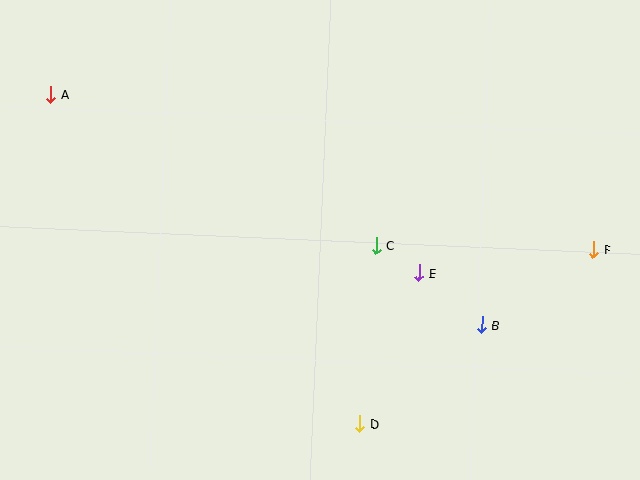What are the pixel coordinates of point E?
Point E is at (419, 273).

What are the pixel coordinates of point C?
Point C is at (376, 246).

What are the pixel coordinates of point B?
Point B is at (482, 325).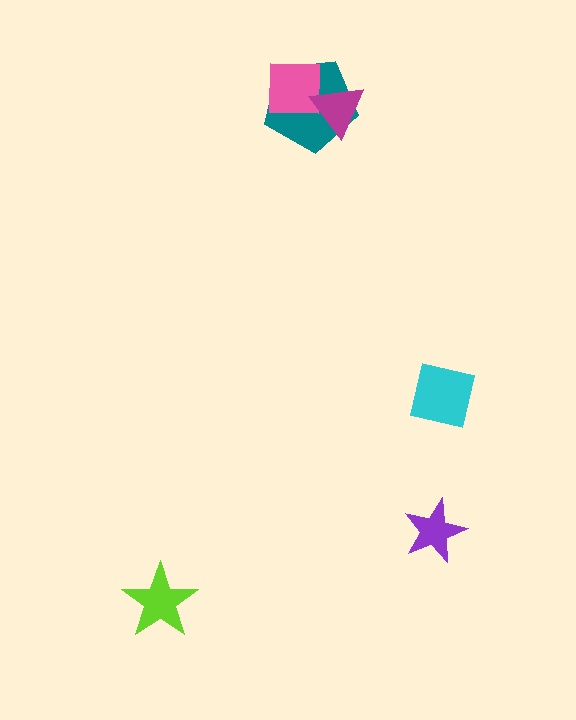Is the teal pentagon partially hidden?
Yes, it is partially covered by another shape.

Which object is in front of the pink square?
The magenta triangle is in front of the pink square.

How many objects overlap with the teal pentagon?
2 objects overlap with the teal pentagon.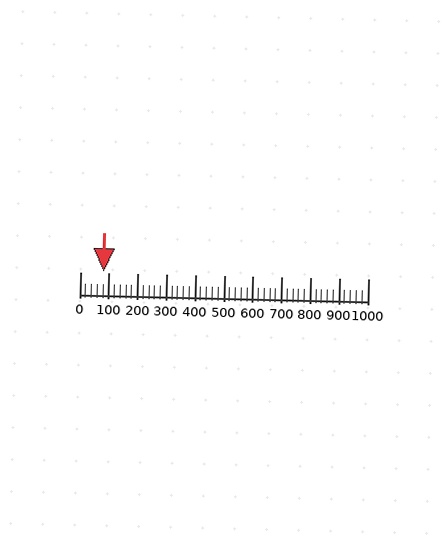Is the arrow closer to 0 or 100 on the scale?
The arrow is closer to 100.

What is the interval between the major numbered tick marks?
The major tick marks are spaced 100 units apart.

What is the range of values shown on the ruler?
The ruler shows values from 0 to 1000.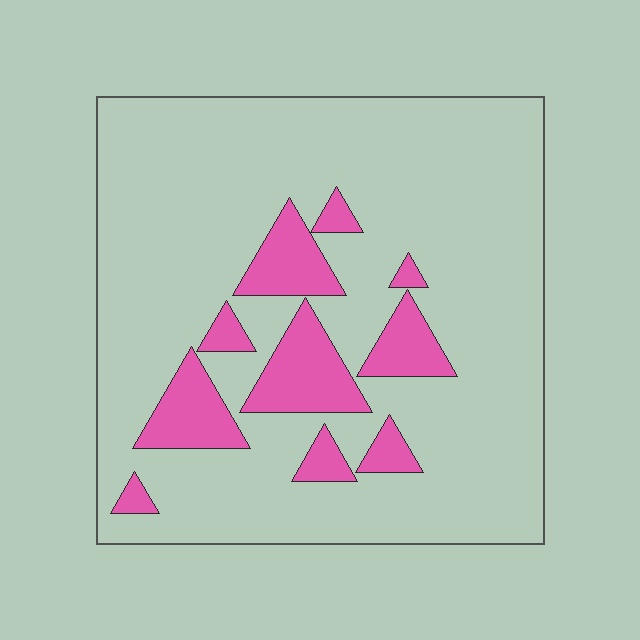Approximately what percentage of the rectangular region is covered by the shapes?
Approximately 15%.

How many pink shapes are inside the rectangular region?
10.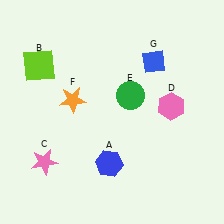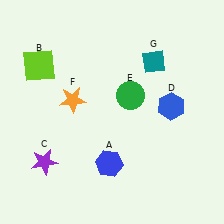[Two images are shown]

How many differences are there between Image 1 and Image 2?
There are 3 differences between the two images.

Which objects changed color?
C changed from pink to purple. D changed from pink to blue. G changed from blue to teal.